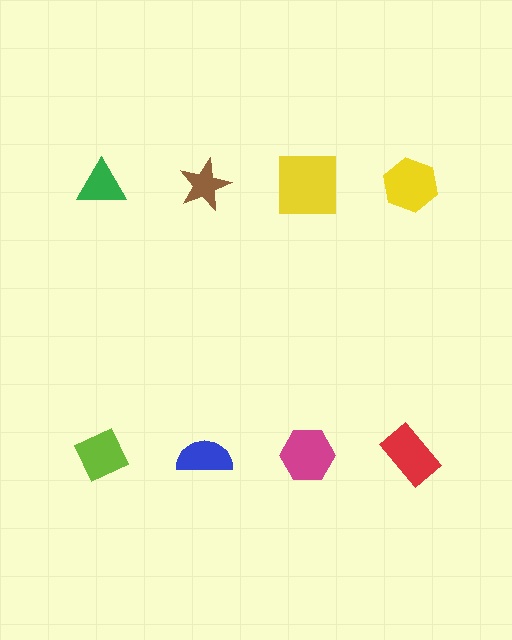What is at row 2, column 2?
A blue semicircle.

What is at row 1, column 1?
A green triangle.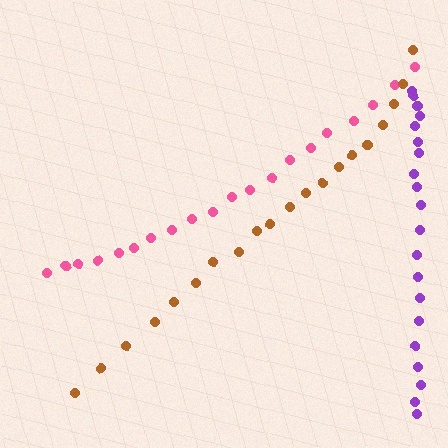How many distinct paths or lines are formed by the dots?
There are 3 distinct paths.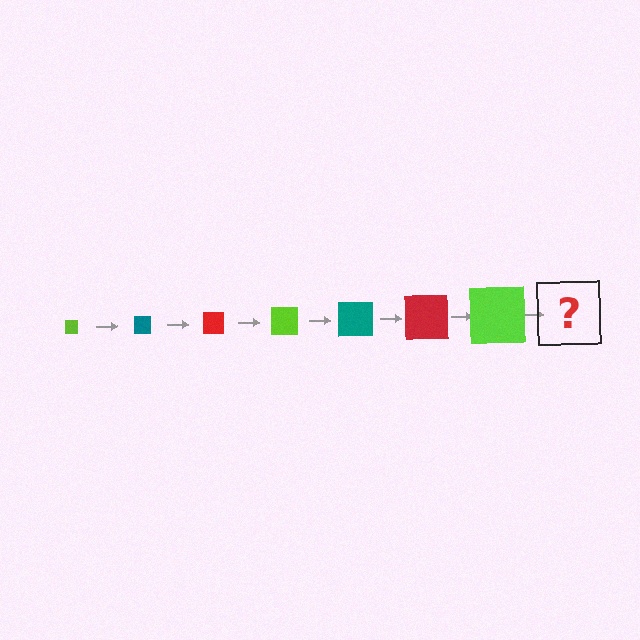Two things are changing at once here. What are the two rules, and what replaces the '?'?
The two rules are that the square grows larger each step and the color cycles through lime, teal, and red. The '?' should be a teal square, larger than the previous one.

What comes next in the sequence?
The next element should be a teal square, larger than the previous one.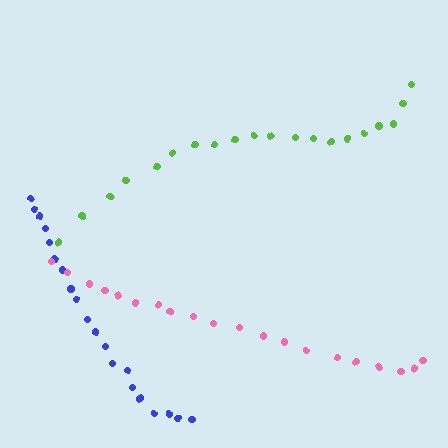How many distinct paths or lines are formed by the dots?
There are 3 distinct paths.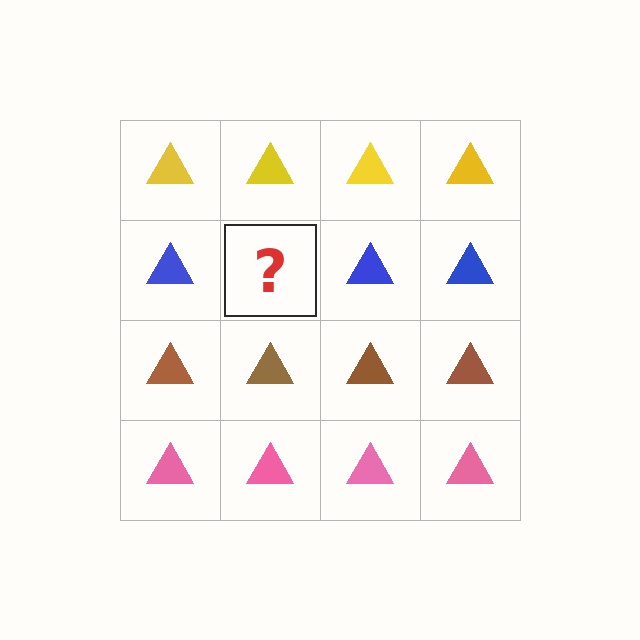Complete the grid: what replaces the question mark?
The question mark should be replaced with a blue triangle.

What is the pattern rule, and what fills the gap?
The rule is that each row has a consistent color. The gap should be filled with a blue triangle.